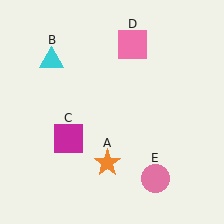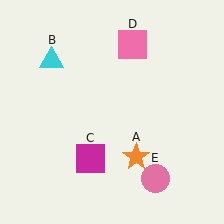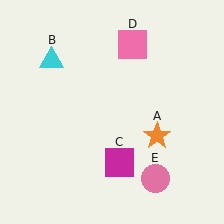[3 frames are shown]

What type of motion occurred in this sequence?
The orange star (object A), magenta square (object C) rotated counterclockwise around the center of the scene.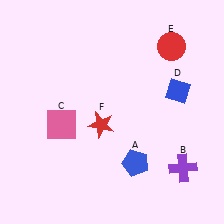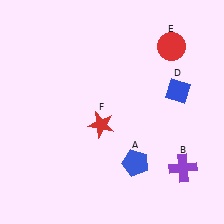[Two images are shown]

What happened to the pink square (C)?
The pink square (C) was removed in Image 2. It was in the bottom-left area of Image 1.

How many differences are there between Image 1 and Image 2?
There is 1 difference between the two images.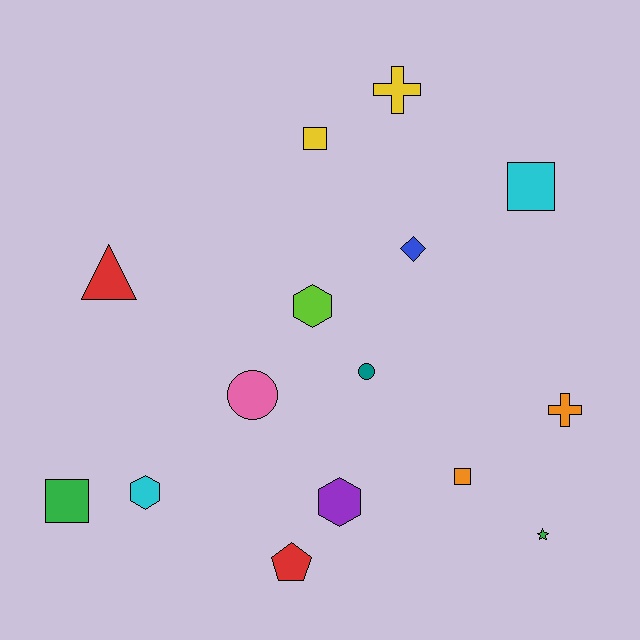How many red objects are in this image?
There are 2 red objects.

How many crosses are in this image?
There are 2 crosses.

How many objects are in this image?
There are 15 objects.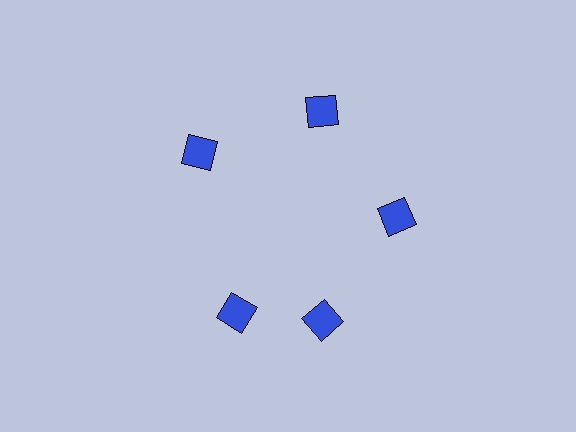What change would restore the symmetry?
The symmetry would be restored by rotating it back into even spacing with its neighbors so that all 5 squares sit at equal angles and equal distance from the center.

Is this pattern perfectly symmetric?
No. The 5 blue squares are arranged in a ring, but one element near the 8 o'clock position is rotated out of alignment along the ring, breaking the 5-fold rotational symmetry.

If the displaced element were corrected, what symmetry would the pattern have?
It would have 5-fold rotational symmetry — the pattern would map onto itself every 72 degrees.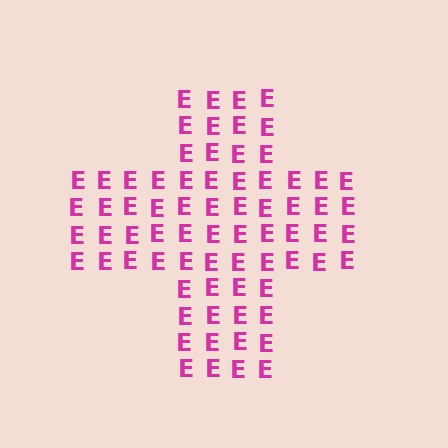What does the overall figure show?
The overall figure shows a cross.